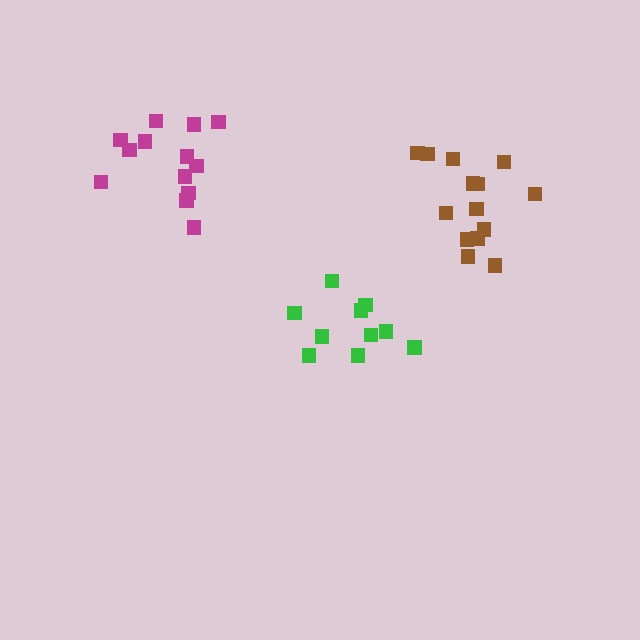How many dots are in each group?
Group 1: 10 dots, Group 2: 13 dots, Group 3: 14 dots (37 total).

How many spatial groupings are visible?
There are 3 spatial groupings.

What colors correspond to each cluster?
The clusters are colored: green, magenta, brown.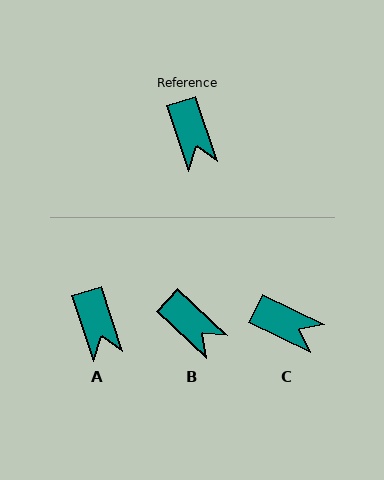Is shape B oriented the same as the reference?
No, it is off by about 28 degrees.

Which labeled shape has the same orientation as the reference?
A.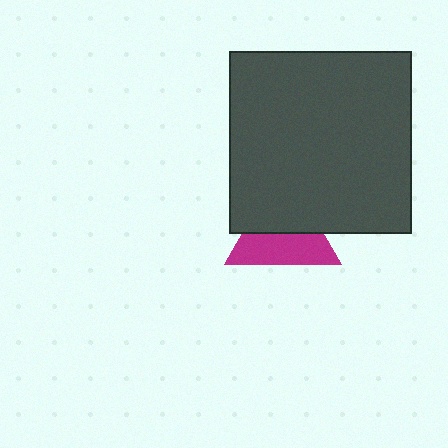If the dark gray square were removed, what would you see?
You would see the complete magenta triangle.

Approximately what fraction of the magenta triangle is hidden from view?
Roughly 48% of the magenta triangle is hidden behind the dark gray square.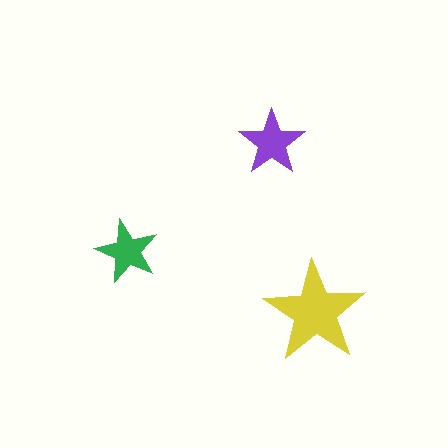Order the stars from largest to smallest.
the yellow one, the purple one, the green one.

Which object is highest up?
The purple star is topmost.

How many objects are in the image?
There are 3 objects in the image.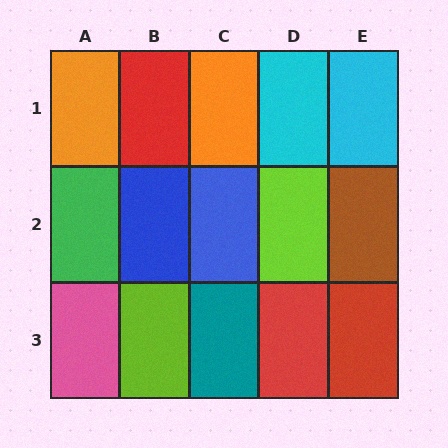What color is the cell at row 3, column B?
Lime.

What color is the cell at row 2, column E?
Brown.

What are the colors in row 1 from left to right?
Orange, red, orange, cyan, cyan.